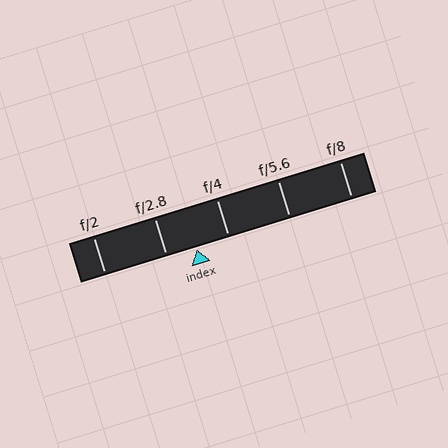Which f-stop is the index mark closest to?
The index mark is closest to f/2.8.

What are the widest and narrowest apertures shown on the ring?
The widest aperture shown is f/2 and the narrowest is f/8.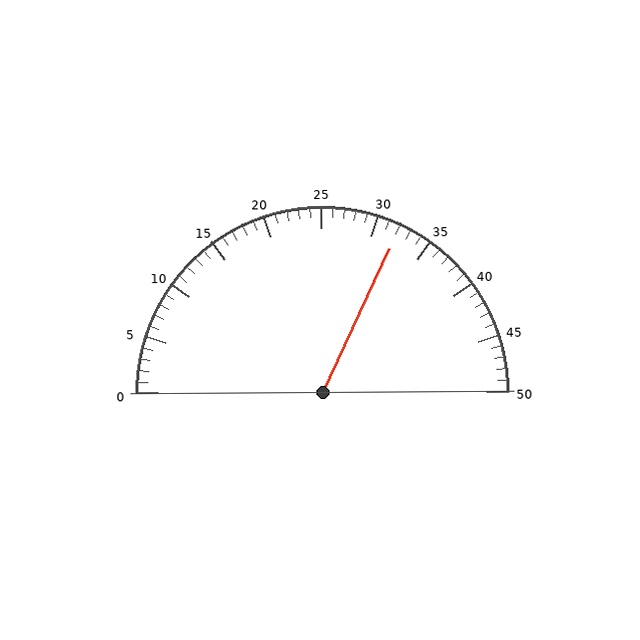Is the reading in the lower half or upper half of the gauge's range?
The reading is in the upper half of the range (0 to 50).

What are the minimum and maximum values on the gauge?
The gauge ranges from 0 to 50.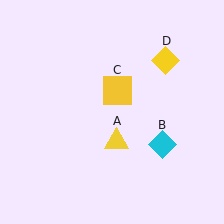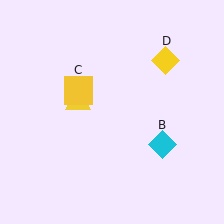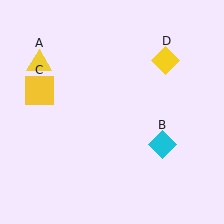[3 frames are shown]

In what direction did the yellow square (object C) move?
The yellow square (object C) moved left.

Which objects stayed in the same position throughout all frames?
Cyan diamond (object B) and yellow diamond (object D) remained stationary.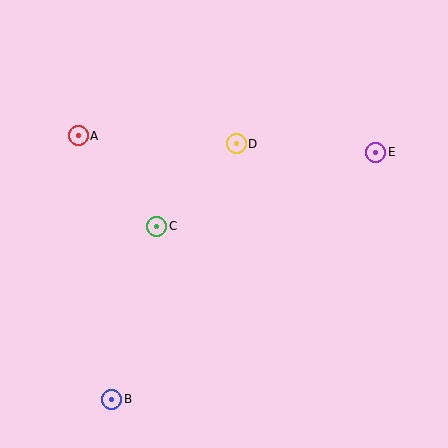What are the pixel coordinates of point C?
Point C is at (157, 226).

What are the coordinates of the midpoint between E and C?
The midpoint between E and C is at (266, 189).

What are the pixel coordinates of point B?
Point B is at (112, 399).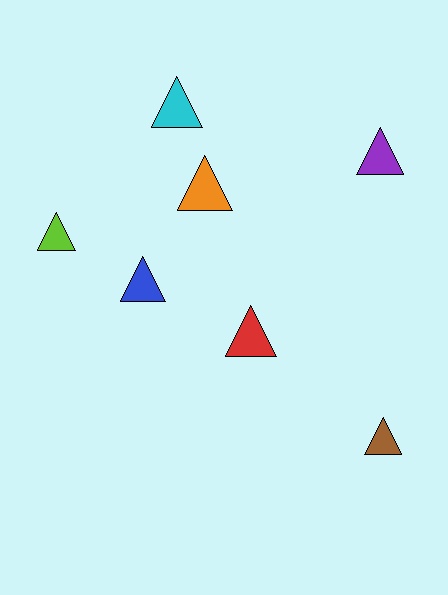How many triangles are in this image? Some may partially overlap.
There are 7 triangles.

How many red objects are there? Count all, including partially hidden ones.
There is 1 red object.